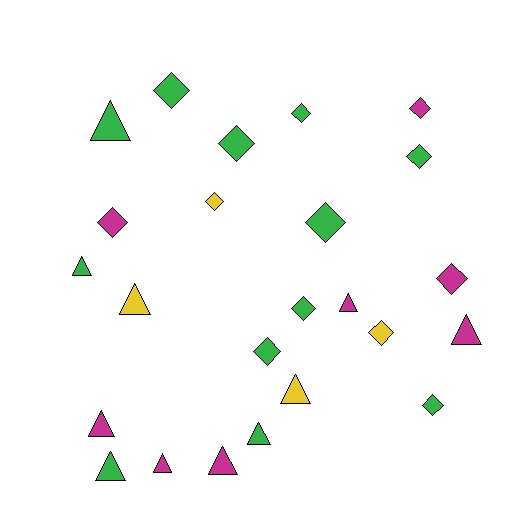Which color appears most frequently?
Green, with 12 objects.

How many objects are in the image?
There are 24 objects.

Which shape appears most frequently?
Diamond, with 13 objects.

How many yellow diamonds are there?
There are 2 yellow diamonds.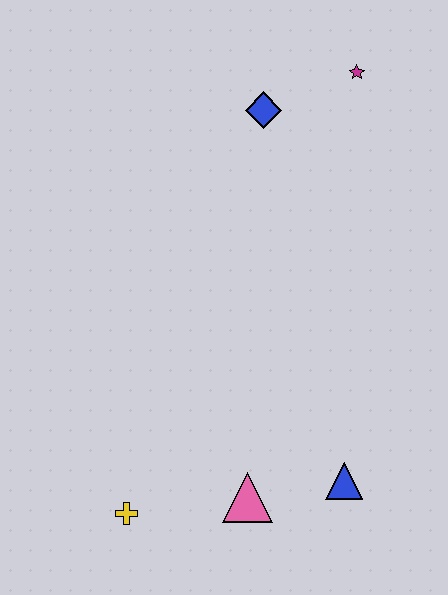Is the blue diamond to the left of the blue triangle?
Yes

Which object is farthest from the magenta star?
The yellow cross is farthest from the magenta star.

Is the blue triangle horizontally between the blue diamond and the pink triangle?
No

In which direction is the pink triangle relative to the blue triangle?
The pink triangle is to the left of the blue triangle.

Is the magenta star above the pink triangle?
Yes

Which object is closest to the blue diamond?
The magenta star is closest to the blue diamond.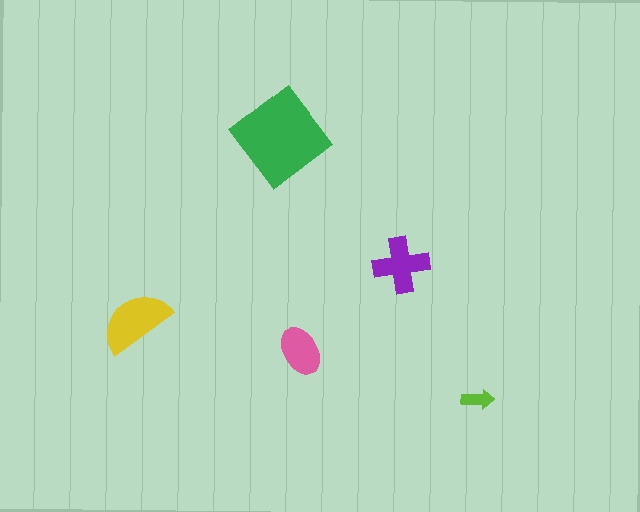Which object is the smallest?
The lime arrow.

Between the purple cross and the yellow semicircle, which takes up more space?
The yellow semicircle.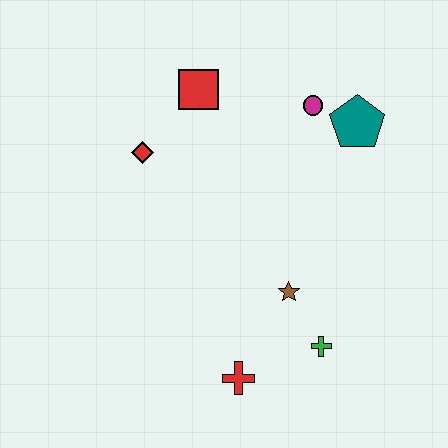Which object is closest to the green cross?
The brown star is closest to the green cross.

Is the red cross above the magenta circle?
No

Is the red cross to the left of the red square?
No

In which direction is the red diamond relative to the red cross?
The red diamond is above the red cross.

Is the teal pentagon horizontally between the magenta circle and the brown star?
No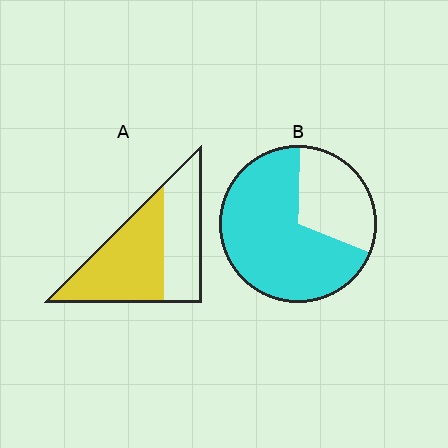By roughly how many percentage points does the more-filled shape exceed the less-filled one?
By roughly 10 percentage points (B over A).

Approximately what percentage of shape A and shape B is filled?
A is approximately 60% and B is approximately 70%.